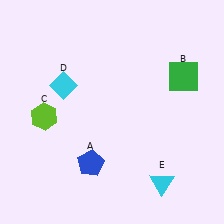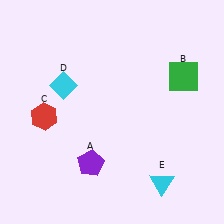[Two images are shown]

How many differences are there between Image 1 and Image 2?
There are 2 differences between the two images.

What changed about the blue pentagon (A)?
In Image 1, A is blue. In Image 2, it changed to purple.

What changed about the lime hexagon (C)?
In Image 1, C is lime. In Image 2, it changed to red.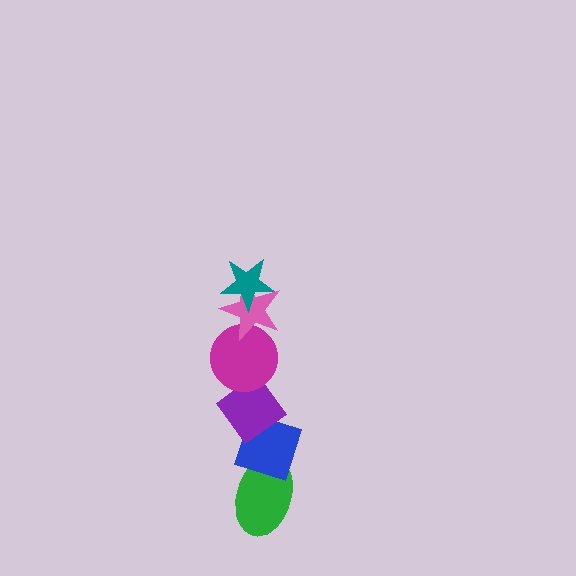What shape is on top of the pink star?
The teal star is on top of the pink star.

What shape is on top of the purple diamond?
The magenta circle is on top of the purple diamond.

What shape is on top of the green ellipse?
The blue diamond is on top of the green ellipse.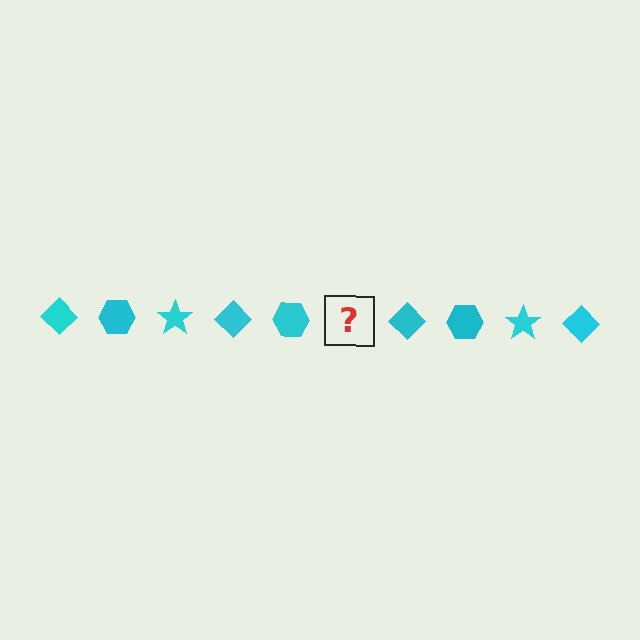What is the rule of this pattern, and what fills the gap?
The rule is that the pattern cycles through diamond, hexagon, star shapes in cyan. The gap should be filled with a cyan star.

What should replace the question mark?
The question mark should be replaced with a cyan star.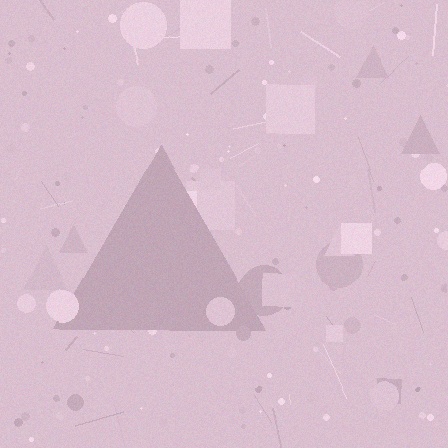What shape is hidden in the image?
A triangle is hidden in the image.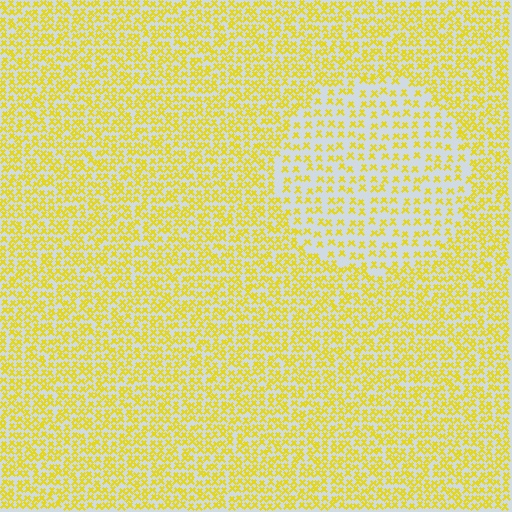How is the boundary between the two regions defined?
The boundary is defined by a change in element density (approximately 1.9x ratio). All elements are the same color, size, and shape.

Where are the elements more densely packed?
The elements are more densely packed outside the circle boundary.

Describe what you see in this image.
The image contains small yellow elements arranged at two different densities. A circle-shaped region is visible where the elements are less densely packed than the surrounding area.